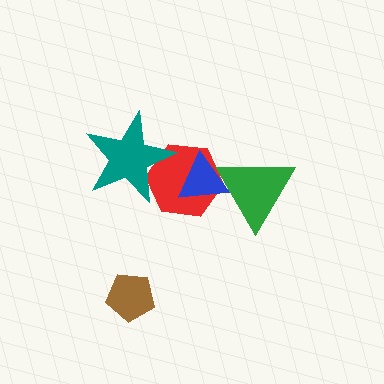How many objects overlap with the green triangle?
2 objects overlap with the green triangle.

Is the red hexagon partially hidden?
Yes, it is partially covered by another shape.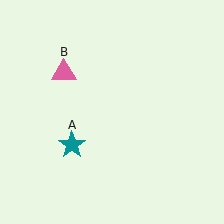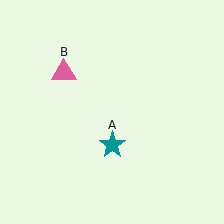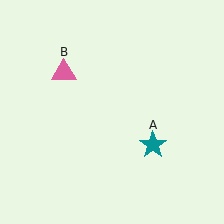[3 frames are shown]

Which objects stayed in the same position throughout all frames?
Pink triangle (object B) remained stationary.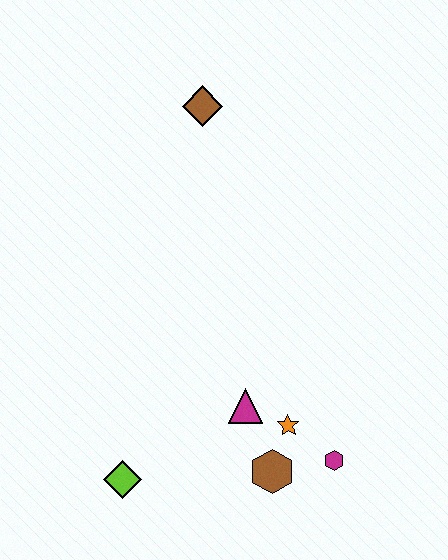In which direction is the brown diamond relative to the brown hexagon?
The brown diamond is above the brown hexagon.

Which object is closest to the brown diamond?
The magenta triangle is closest to the brown diamond.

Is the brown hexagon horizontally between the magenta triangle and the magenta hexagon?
Yes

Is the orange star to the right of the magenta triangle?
Yes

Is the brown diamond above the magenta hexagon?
Yes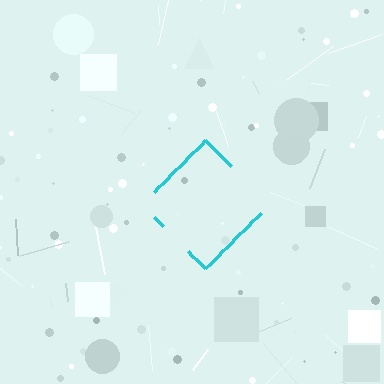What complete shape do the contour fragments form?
The contour fragments form a diamond.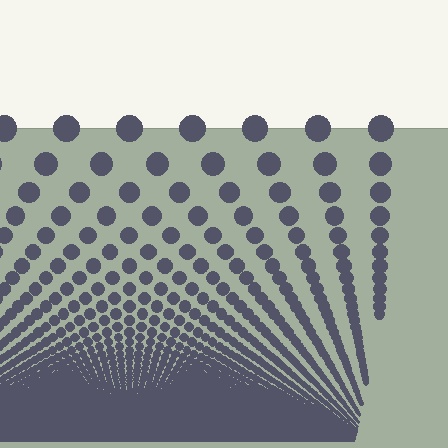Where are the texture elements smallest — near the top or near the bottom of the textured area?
Near the bottom.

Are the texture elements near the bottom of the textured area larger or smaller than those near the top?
Smaller. The gradient is inverted — elements near the bottom are smaller and denser.